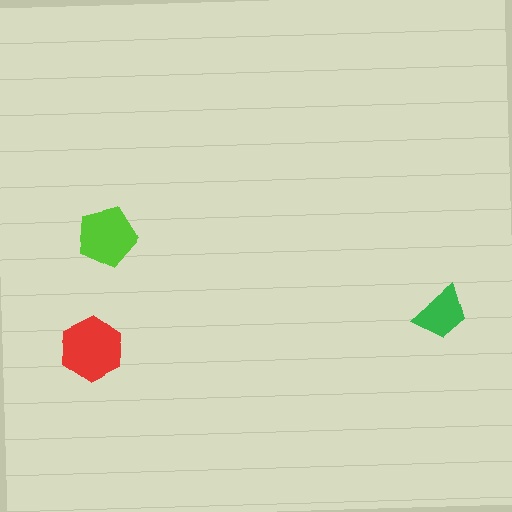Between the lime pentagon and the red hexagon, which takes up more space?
The red hexagon.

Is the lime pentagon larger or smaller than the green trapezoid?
Larger.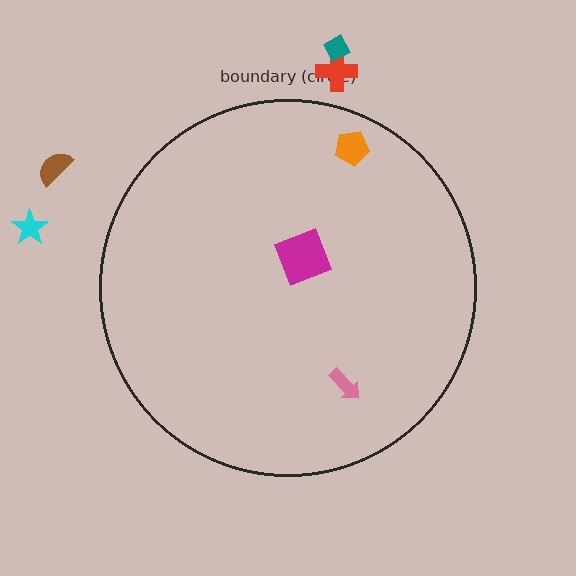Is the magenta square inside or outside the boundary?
Inside.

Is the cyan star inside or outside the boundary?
Outside.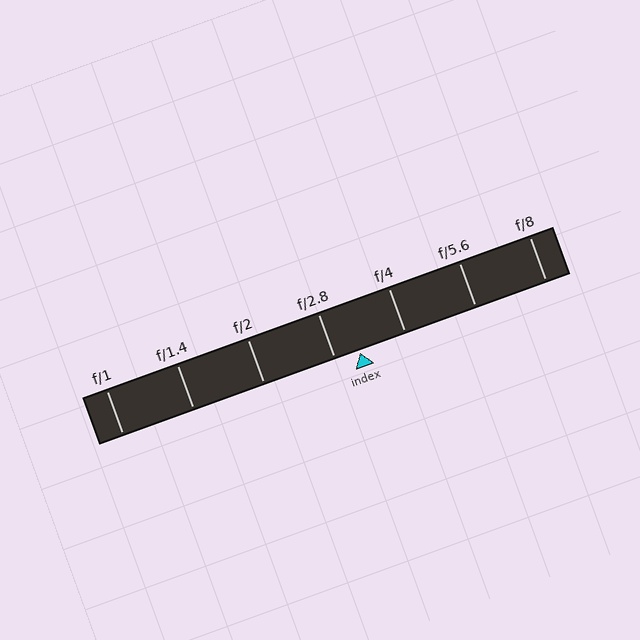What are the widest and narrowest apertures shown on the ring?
The widest aperture shown is f/1 and the narrowest is f/8.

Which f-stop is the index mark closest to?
The index mark is closest to f/2.8.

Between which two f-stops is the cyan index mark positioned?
The index mark is between f/2.8 and f/4.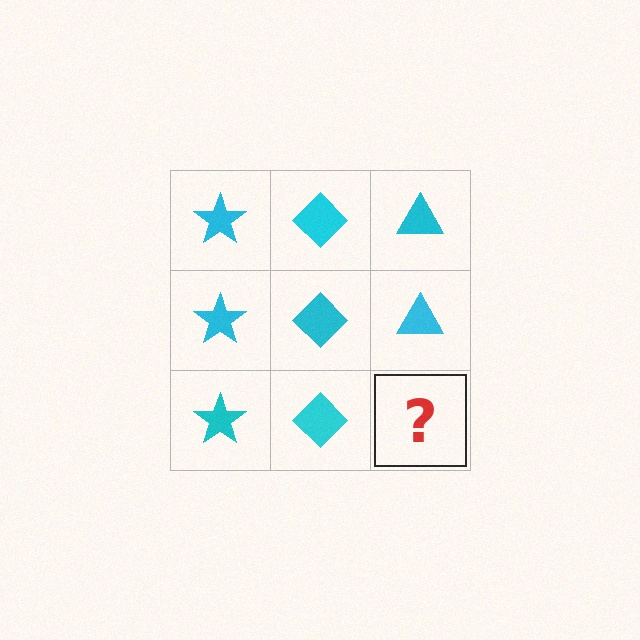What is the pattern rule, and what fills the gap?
The rule is that each column has a consistent shape. The gap should be filled with a cyan triangle.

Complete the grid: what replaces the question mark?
The question mark should be replaced with a cyan triangle.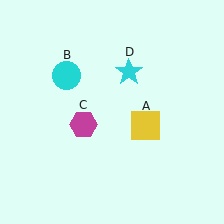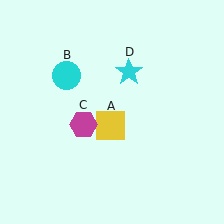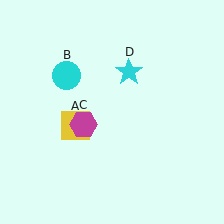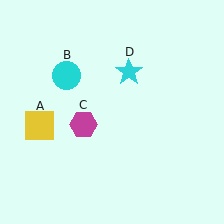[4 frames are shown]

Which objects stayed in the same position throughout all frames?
Cyan circle (object B) and magenta hexagon (object C) and cyan star (object D) remained stationary.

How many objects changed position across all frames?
1 object changed position: yellow square (object A).